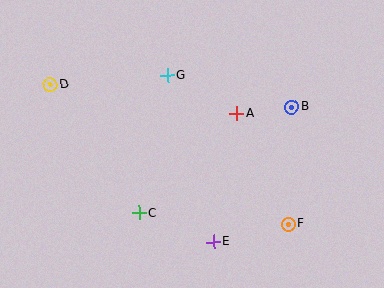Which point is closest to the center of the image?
Point A at (237, 113) is closest to the center.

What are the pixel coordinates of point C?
Point C is at (139, 213).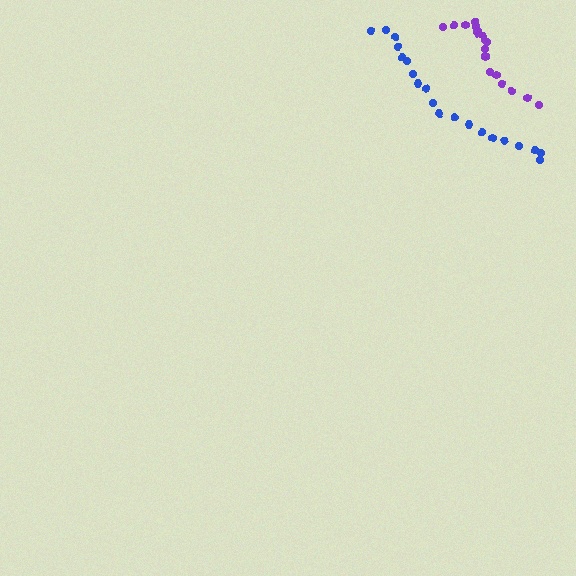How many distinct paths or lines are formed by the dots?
There are 2 distinct paths.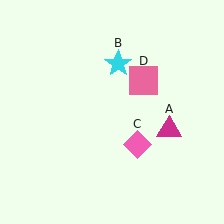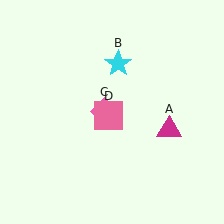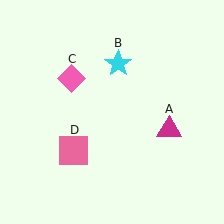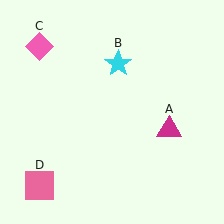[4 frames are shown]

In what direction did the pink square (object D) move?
The pink square (object D) moved down and to the left.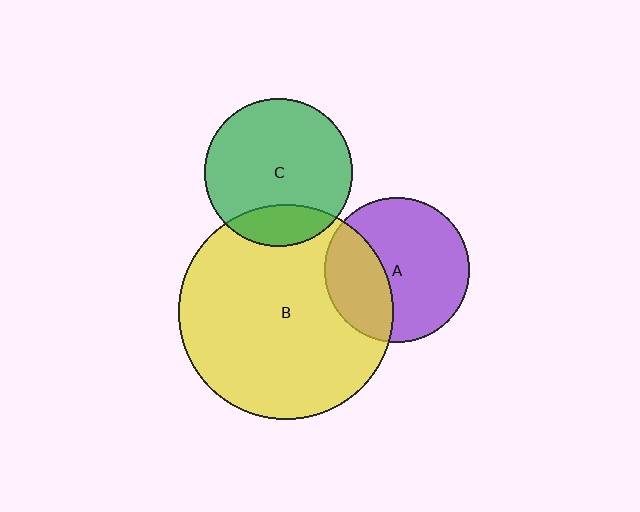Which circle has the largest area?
Circle B (yellow).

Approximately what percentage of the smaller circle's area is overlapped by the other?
Approximately 20%.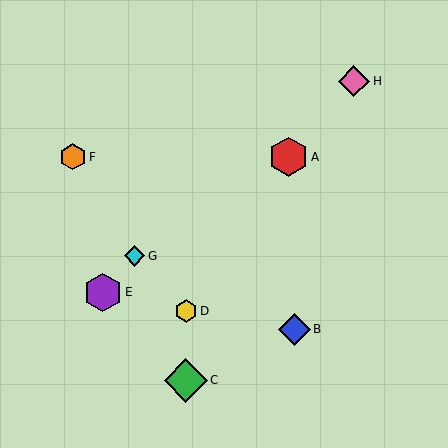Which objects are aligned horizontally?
Objects A, F are aligned horizontally.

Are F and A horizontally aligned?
Yes, both are at y≈157.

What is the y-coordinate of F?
Object F is at y≈157.